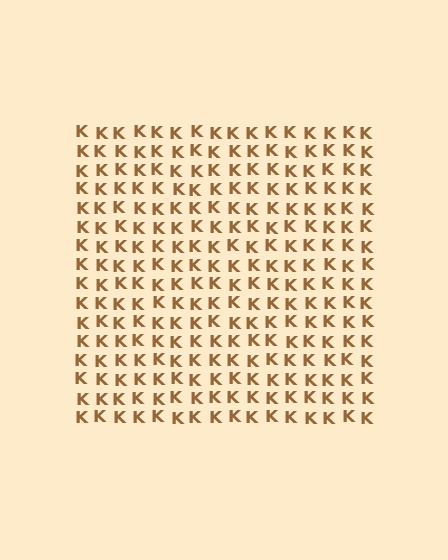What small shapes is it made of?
It is made of small letter K's.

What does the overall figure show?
The overall figure shows a square.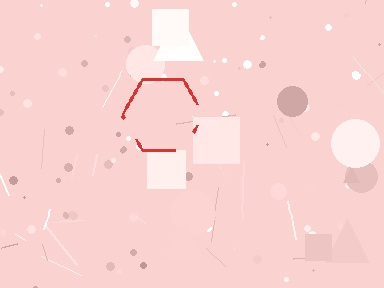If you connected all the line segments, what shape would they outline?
They would outline a hexagon.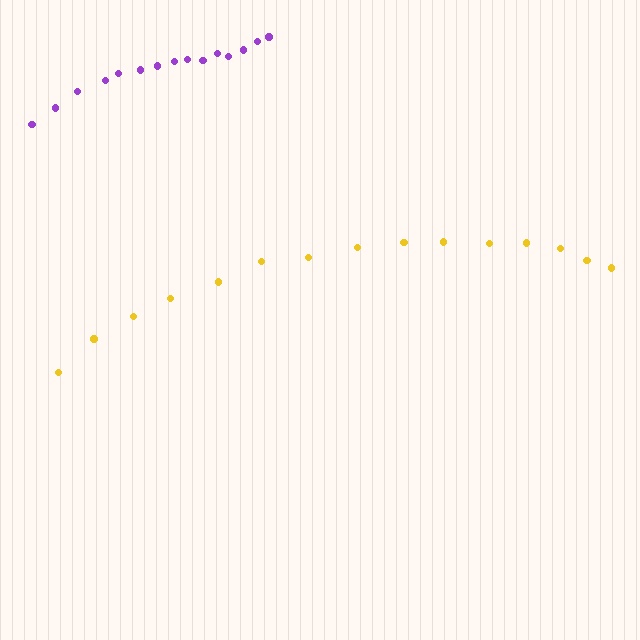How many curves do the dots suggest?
There are 2 distinct paths.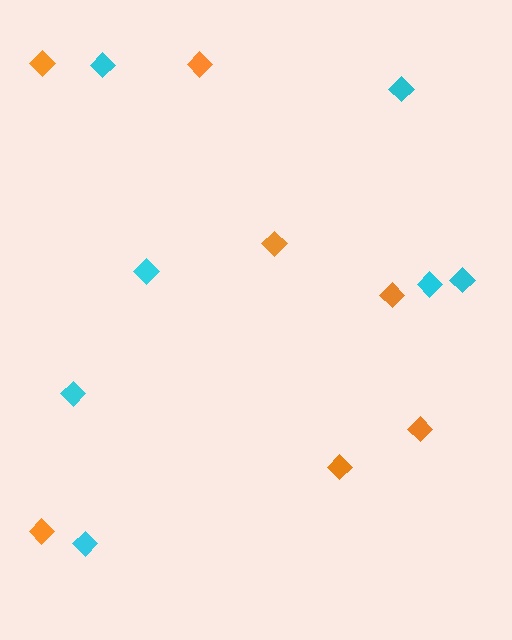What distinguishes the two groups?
There are 2 groups: one group of cyan diamonds (7) and one group of orange diamonds (7).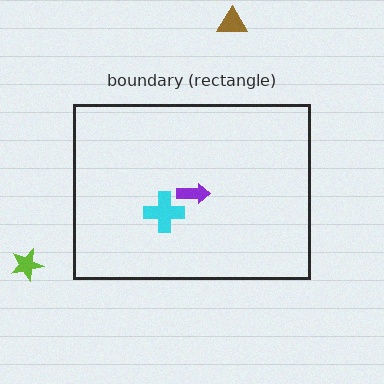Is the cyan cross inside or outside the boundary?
Inside.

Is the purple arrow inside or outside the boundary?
Inside.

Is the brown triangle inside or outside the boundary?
Outside.